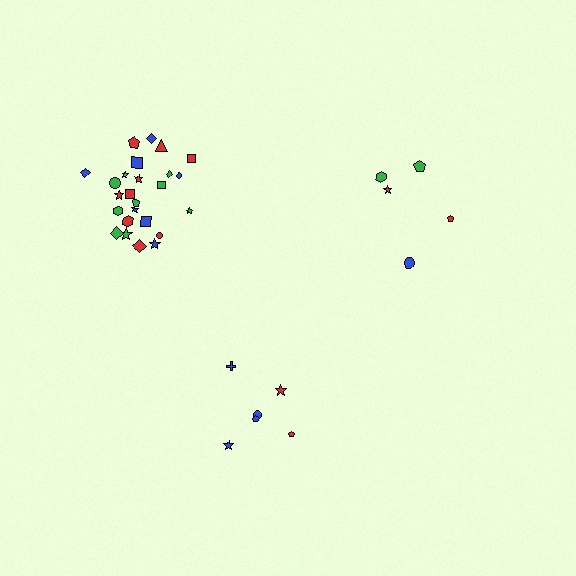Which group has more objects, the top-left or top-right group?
The top-left group.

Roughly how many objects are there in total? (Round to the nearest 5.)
Roughly 35 objects in total.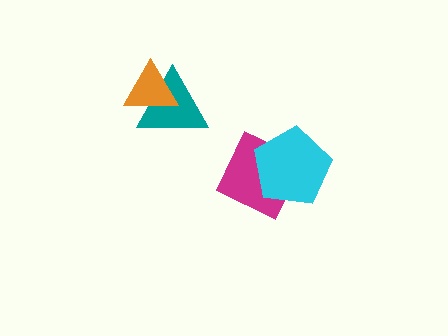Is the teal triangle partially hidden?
Yes, it is partially covered by another shape.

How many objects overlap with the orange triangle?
1 object overlaps with the orange triangle.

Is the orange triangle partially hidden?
No, no other shape covers it.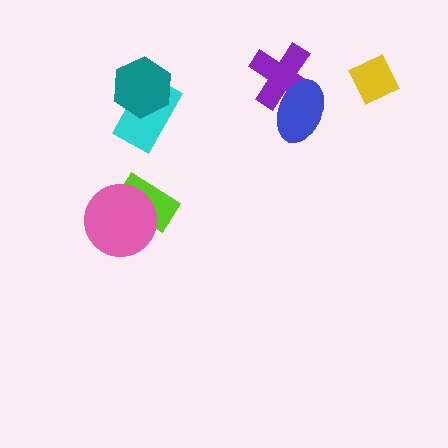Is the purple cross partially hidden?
Yes, it is partially covered by another shape.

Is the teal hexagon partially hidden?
No, no other shape covers it.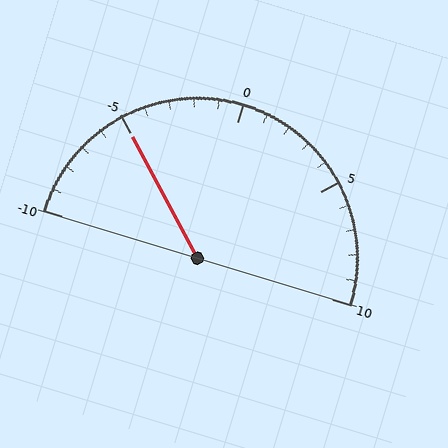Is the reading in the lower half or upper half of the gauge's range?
The reading is in the lower half of the range (-10 to 10).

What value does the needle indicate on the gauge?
The needle indicates approximately -5.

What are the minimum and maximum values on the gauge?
The gauge ranges from -10 to 10.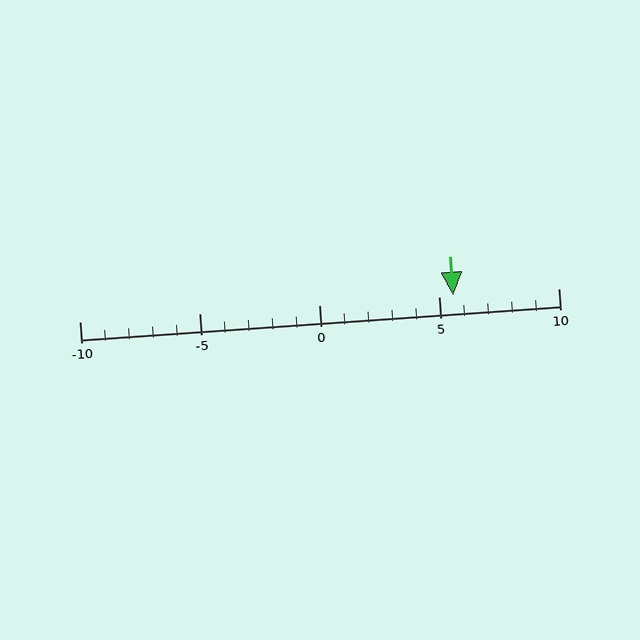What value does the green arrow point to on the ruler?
The green arrow points to approximately 6.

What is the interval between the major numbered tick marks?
The major tick marks are spaced 5 units apart.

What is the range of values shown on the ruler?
The ruler shows values from -10 to 10.